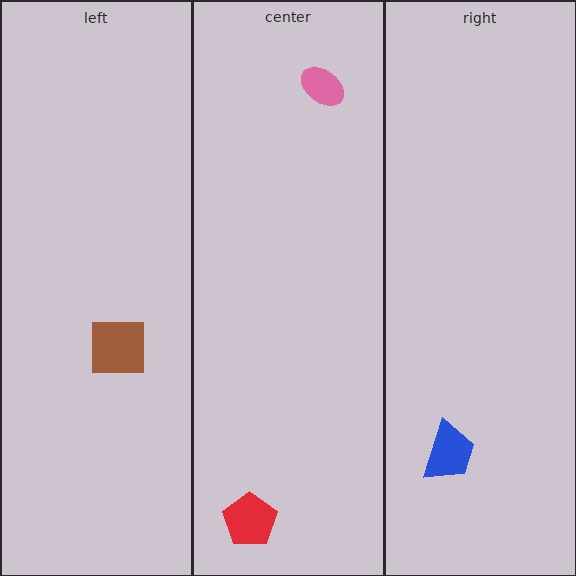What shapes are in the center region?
The pink ellipse, the red pentagon.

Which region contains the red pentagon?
The center region.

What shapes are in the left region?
The brown square.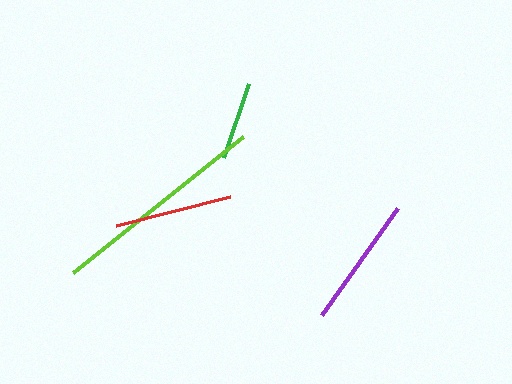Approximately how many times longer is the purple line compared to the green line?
The purple line is approximately 1.7 times the length of the green line.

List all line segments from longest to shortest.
From longest to shortest: lime, purple, red, green.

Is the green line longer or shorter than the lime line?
The lime line is longer than the green line.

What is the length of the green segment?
The green segment is approximately 78 pixels long.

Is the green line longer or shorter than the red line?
The red line is longer than the green line.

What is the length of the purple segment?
The purple segment is approximately 132 pixels long.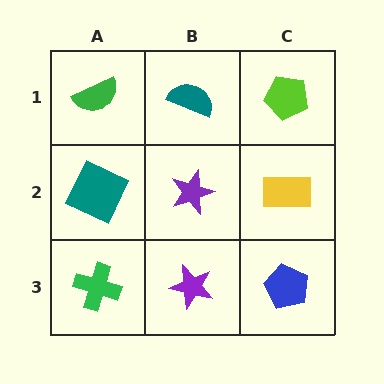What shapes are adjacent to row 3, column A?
A teal square (row 2, column A), a purple star (row 3, column B).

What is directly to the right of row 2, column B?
A yellow rectangle.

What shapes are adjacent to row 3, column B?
A purple star (row 2, column B), a green cross (row 3, column A), a blue pentagon (row 3, column C).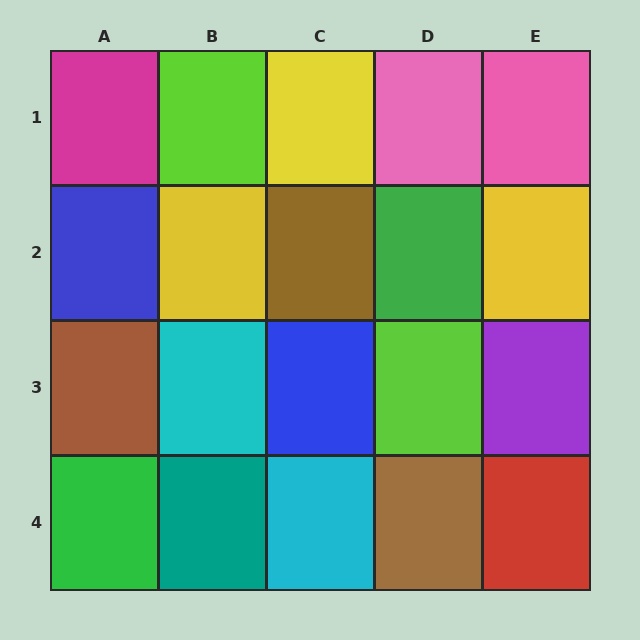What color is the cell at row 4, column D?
Brown.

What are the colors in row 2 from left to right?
Blue, yellow, brown, green, yellow.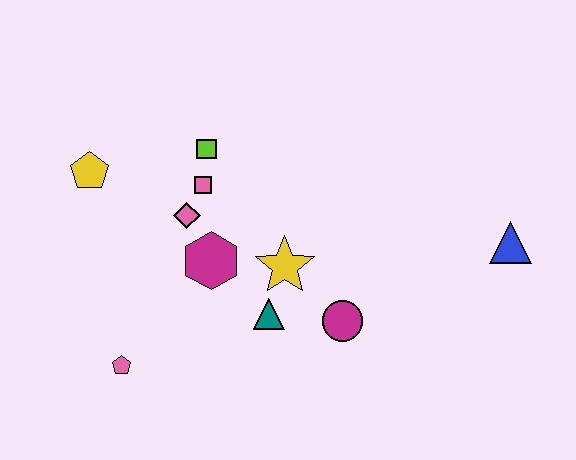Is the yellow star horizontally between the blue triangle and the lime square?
Yes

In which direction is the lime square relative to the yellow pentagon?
The lime square is to the right of the yellow pentagon.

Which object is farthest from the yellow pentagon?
The blue triangle is farthest from the yellow pentagon.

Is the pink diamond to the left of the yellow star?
Yes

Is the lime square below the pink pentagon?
No